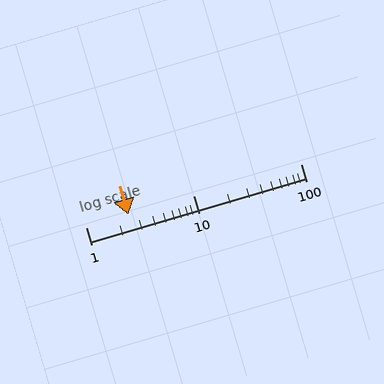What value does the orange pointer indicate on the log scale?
The pointer indicates approximately 2.5.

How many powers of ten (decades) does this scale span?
The scale spans 2 decades, from 1 to 100.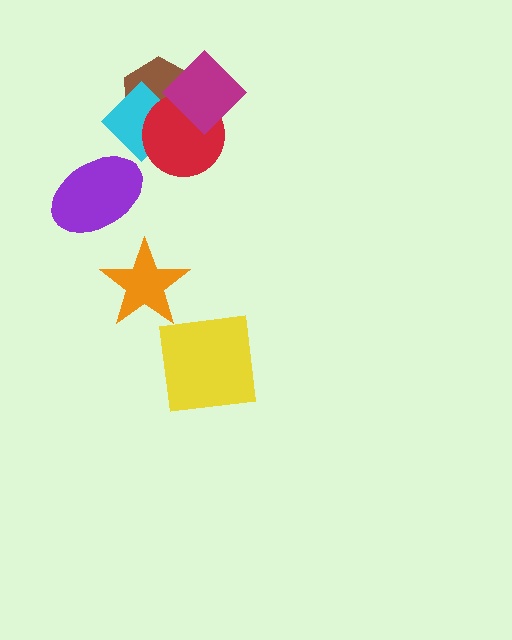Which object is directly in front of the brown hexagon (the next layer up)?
The cyan diamond is directly in front of the brown hexagon.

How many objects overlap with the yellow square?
0 objects overlap with the yellow square.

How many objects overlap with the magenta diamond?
3 objects overlap with the magenta diamond.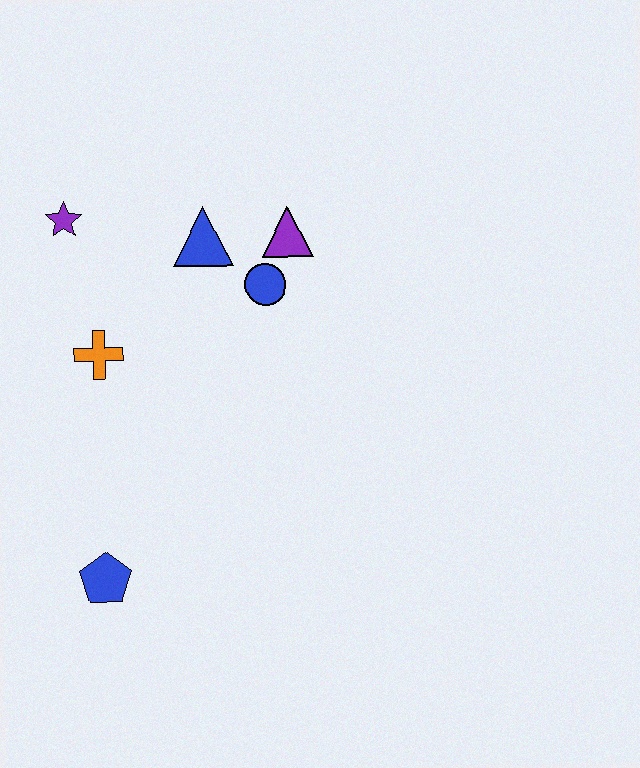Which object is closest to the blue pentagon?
The orange cross is closest to the blue pentagon.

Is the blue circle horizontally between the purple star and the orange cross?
No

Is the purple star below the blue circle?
No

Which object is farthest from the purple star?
The blue pentagon is farthest from the purple star.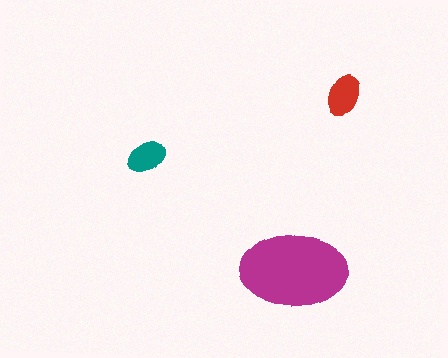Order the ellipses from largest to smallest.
the magenta one, the red one, the teal one.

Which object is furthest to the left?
The teal ellipse is leftmost.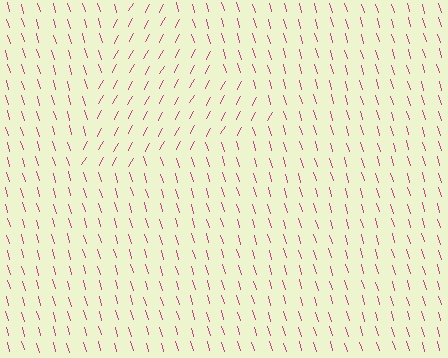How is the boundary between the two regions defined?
The boundary is defined purely by a change in line orientation (approximately 45 degrees difference). All lines are the same color and thickness.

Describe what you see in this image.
The image is filled with small magenta line segments. A triangle region in the image has lines oriented differently from the surrounding lines, creating a visible texture boundary.